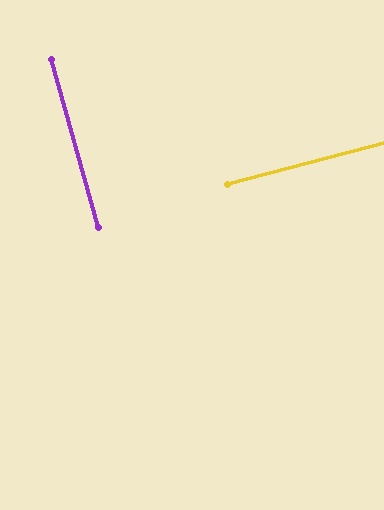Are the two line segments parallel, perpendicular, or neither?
Perpendicular — they meet at approximately 89°.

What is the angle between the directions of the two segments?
Approximately 89 degrees.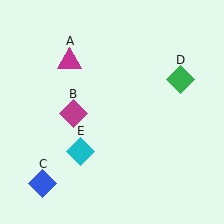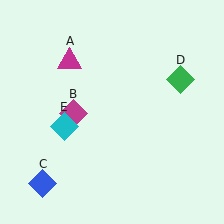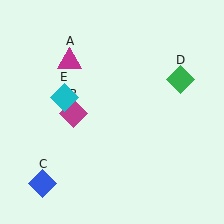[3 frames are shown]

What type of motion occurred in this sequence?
The cyan diamond (object E) rotated clockwise around the center of the scene.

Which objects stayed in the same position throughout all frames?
Magenta triangle (object A) and magenta diamond (object B) and blue diamond (object C) and green diamond (object D) remained stationary.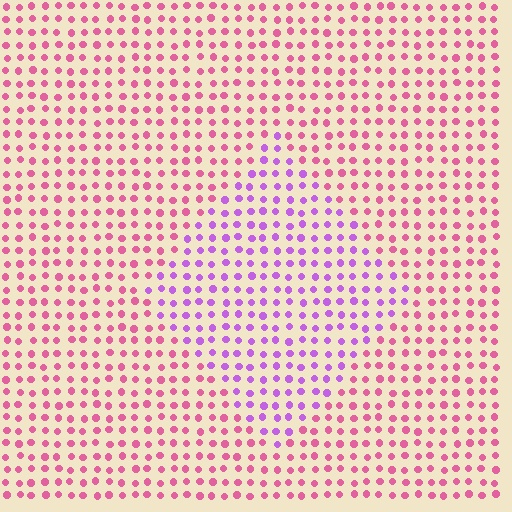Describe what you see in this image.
The image is filled with small pink elements in a uniform arrangement. A diamond-shaped region is visible where the elements are tinted to a slightly different hue, forming a subtle color boundary.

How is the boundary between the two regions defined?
The boundary is defined purely by a slight shift in hue (about 46 degrees). Spacing, size, and orientation are identical on both sides.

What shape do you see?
I see a diamond.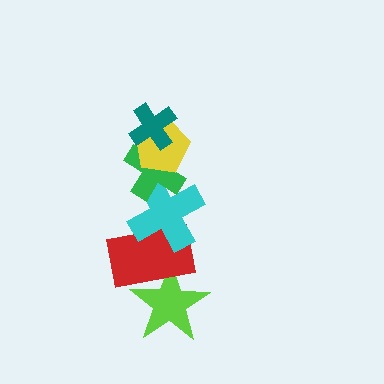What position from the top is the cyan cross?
The cyan cross is 4th from the top.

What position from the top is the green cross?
The green cross is 3rd from the top.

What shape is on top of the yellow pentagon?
The teal cross is on top of the yellow pentagon.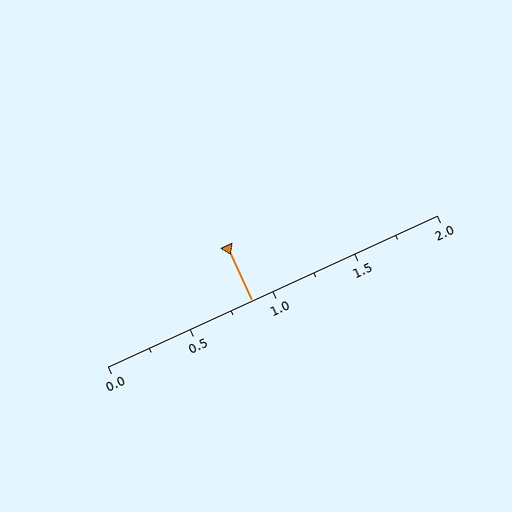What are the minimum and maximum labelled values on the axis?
The axis runs from 0.0 to 2.0.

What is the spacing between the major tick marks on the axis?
The major ticks are spaced 0.5 apart.